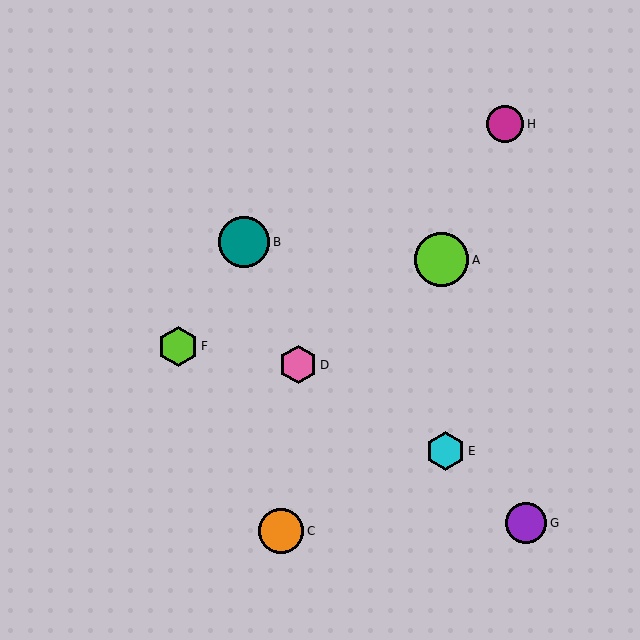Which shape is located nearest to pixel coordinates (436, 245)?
The lime circle (labeled A) at (442, 260) is nearest to that location.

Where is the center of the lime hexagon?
The center of the lime hexagon is at (178, 346).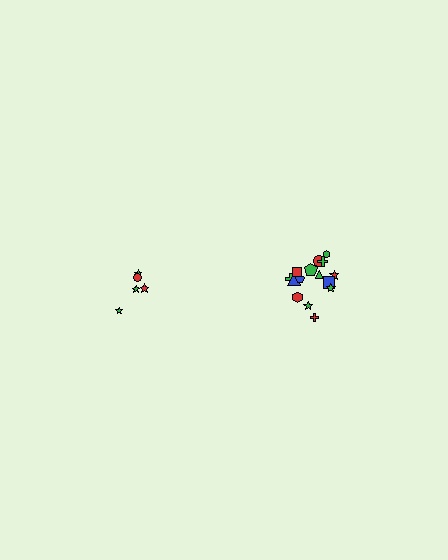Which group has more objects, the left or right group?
The right group.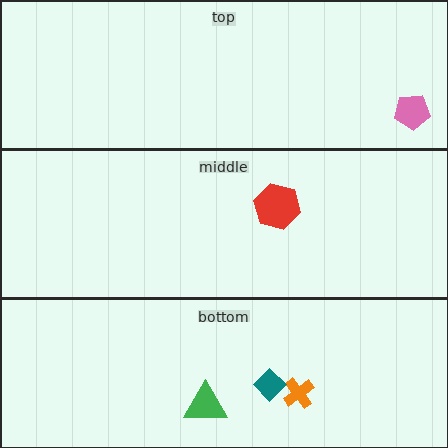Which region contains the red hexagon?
The middle region.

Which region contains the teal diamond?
The bottom region.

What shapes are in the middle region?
The red hexagon.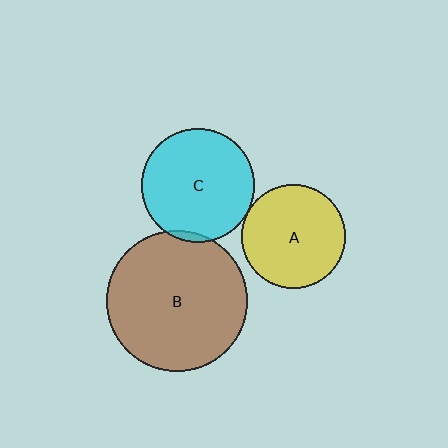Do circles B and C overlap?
Yes.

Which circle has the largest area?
Circle B (brown).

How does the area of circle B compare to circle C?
Approximately 1.6 times.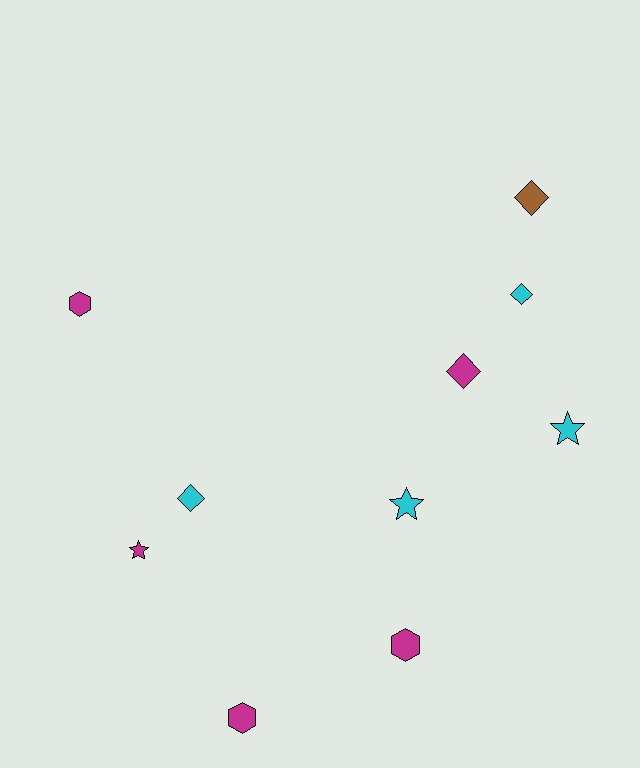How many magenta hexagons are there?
There are 3 magenta hexagons.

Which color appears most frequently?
Magenta, with 5 objects.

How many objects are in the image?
There are 10 objects.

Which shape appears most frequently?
Diamond, with 4 objects.